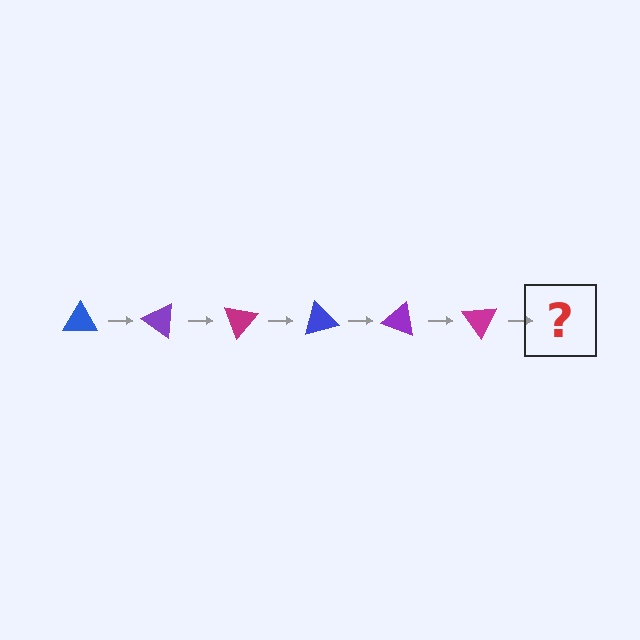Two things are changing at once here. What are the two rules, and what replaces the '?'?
The two rules are that it rotates 35 degrees each step and the color cycles through blue, purple, and magenta. The '?' should be a blue triangle, rotated 210 degrees from the start.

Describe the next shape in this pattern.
It should be a blue triangle, rotated 210 degrees from the start.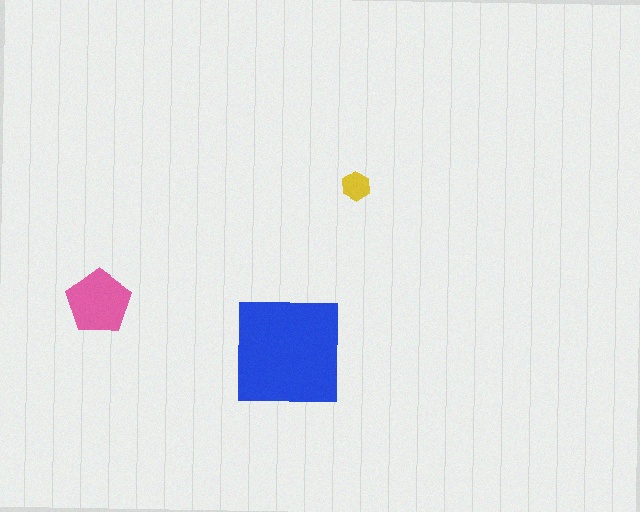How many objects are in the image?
There are 3 objects in the image.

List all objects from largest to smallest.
The blue square, the pink pentagon, the yellow hexagon.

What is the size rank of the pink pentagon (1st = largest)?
2nd.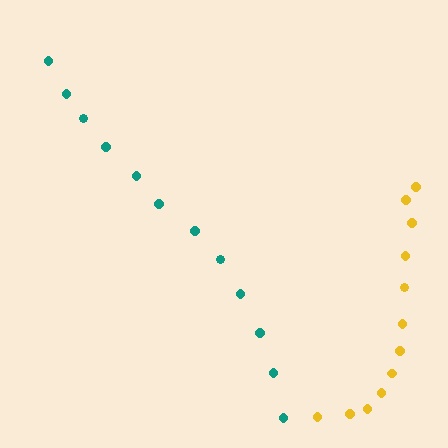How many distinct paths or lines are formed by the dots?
There are 2 distinct paths.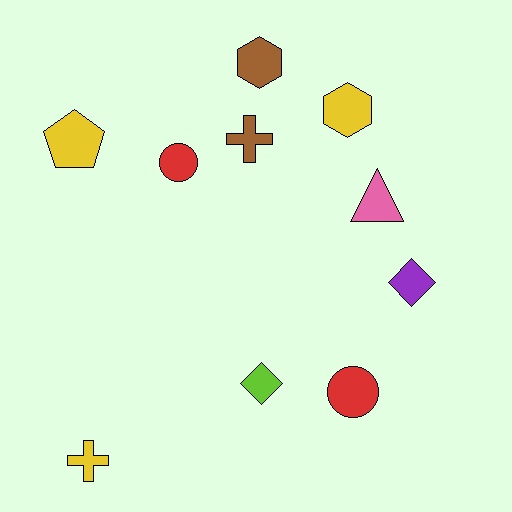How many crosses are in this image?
There are 2 crosses.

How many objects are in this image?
There are 10 objects.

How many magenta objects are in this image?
There are no magenta objects.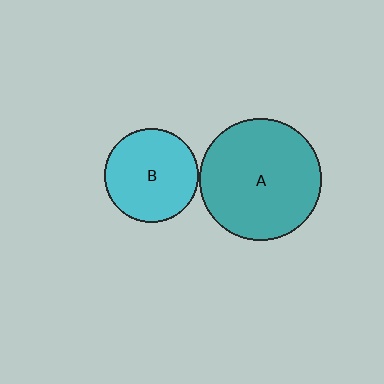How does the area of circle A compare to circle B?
Approximately 1.7 times.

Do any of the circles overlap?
No, none of the circles overlap.